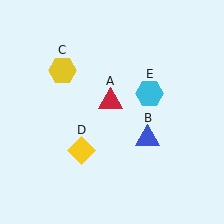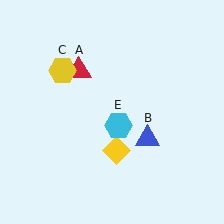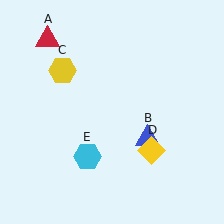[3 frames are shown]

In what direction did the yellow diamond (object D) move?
The yellow diamond (object D) moved right.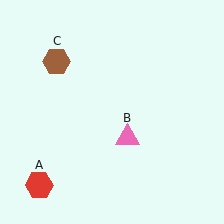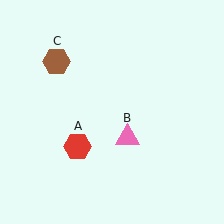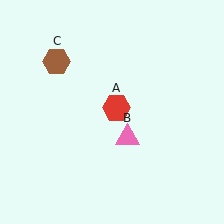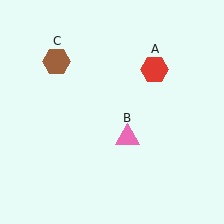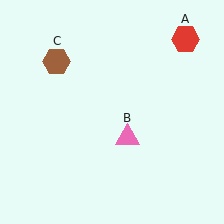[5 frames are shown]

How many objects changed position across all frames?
1 object changed position: red hexagon (object A).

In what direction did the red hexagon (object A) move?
The red hexagon (object A) moved up and to the right.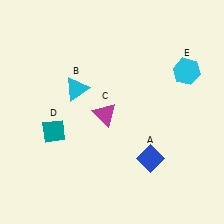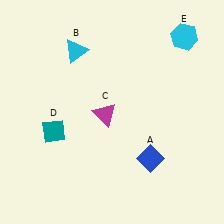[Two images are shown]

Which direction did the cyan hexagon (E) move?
The cyan hexagon (E) moved up.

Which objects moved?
The objects that moved are: the cyan triangle (B), the cyan hexagon (E).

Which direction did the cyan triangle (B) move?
The cyan triangle (B) moved up.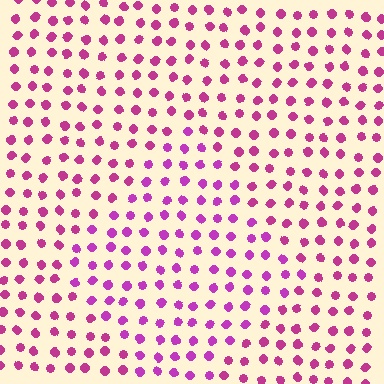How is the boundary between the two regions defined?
The boundary is defined purely by a slight shift in hue (about 20 degrees). Spacing, size, and orientation are identical on both sides.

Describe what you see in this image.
The image is filled with small magenta elements in a uniform arrangement. A diamond-shaped region is visible where the elements are tinted to a slightly different hue, forming a subtle color boundary.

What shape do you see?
I see a diamond.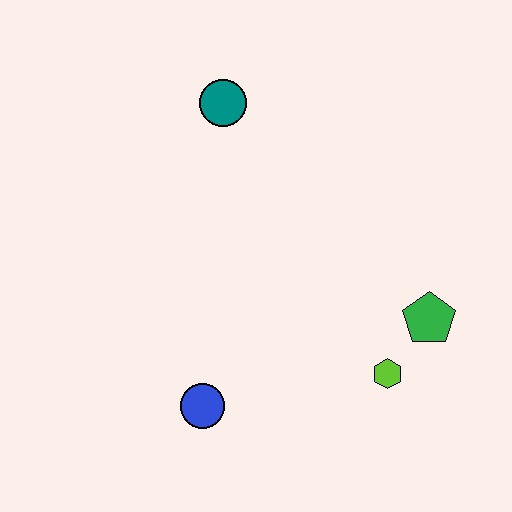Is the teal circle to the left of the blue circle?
No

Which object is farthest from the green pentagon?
The teal circle is farthest from the green pentagon.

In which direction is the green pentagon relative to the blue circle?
The green pentagon is to the right of the blue circle.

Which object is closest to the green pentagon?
The lime hexagon is closest to the green pentagon.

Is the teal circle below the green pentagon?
No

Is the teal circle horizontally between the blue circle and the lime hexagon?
Yes